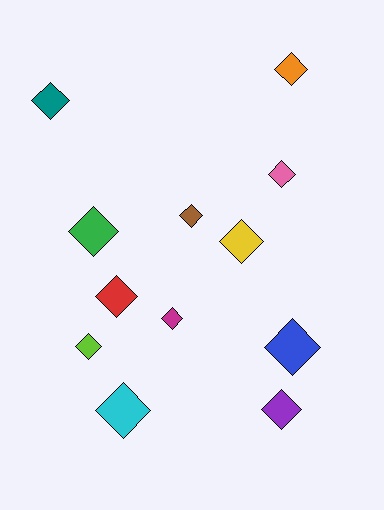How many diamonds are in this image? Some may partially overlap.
There are 12 diamonds.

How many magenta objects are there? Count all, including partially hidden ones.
There is 1 magenta object.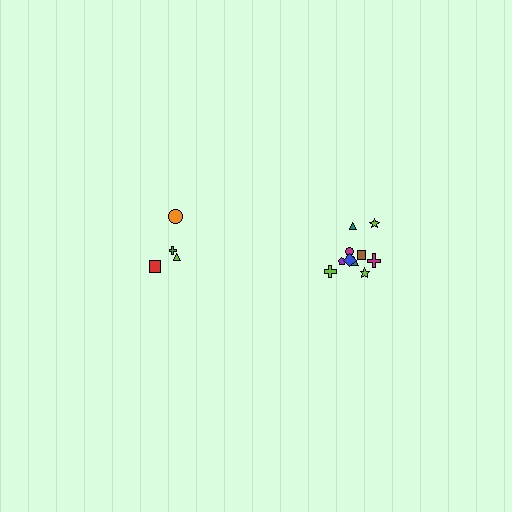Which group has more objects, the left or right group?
The right group.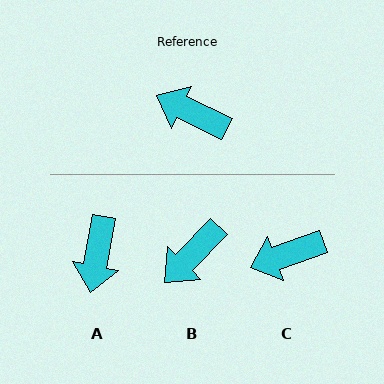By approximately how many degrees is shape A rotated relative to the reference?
Approximately 105 degrees counter-clockwise.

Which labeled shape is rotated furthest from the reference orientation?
A, about 105 degrees away.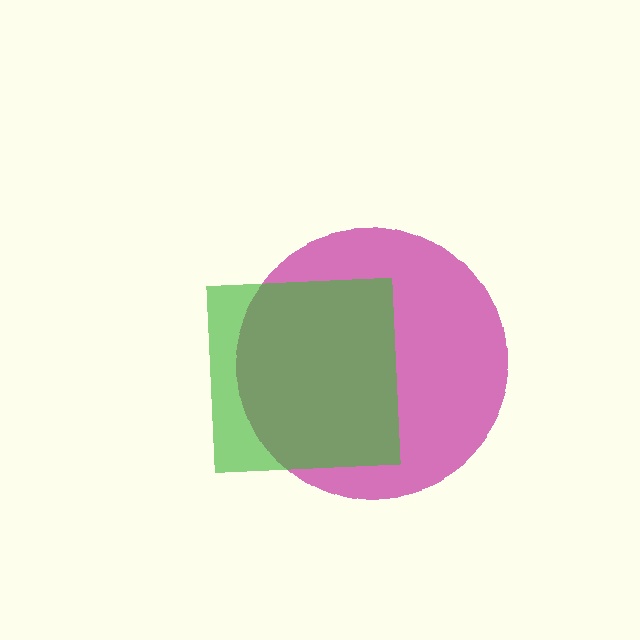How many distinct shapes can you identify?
There are 2 distinct shapes: a magenta circle, a green square.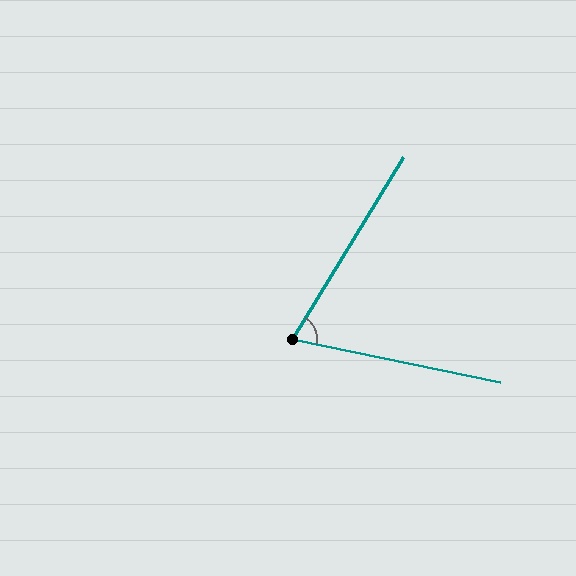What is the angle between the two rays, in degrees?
Approximately 70 degrees.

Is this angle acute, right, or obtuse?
It is acute.